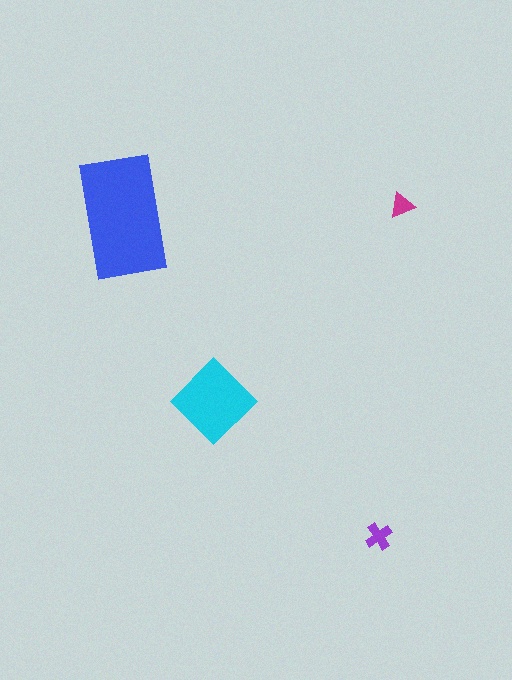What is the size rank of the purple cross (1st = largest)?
3rd.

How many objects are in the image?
There are 4 objects in the image.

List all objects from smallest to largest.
The magenta triangle, the purple cross, the cyan diamond, the blue rectangle.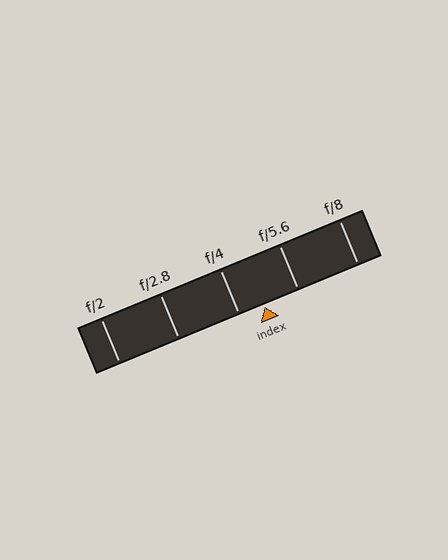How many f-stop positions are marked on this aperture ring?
There are 5 f-stop positions marked.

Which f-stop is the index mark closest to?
The index mark is closest to f/4.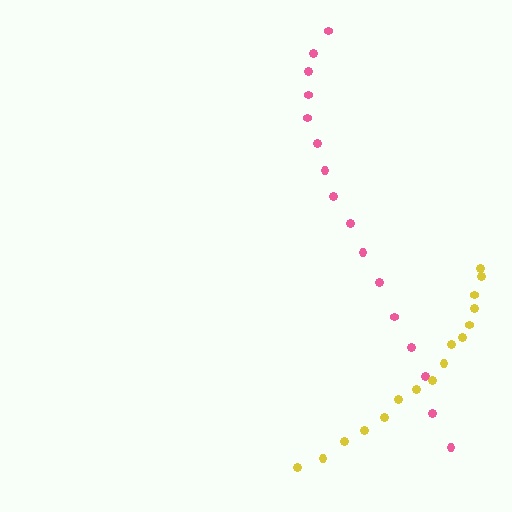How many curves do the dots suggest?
There are 2 distinct paths.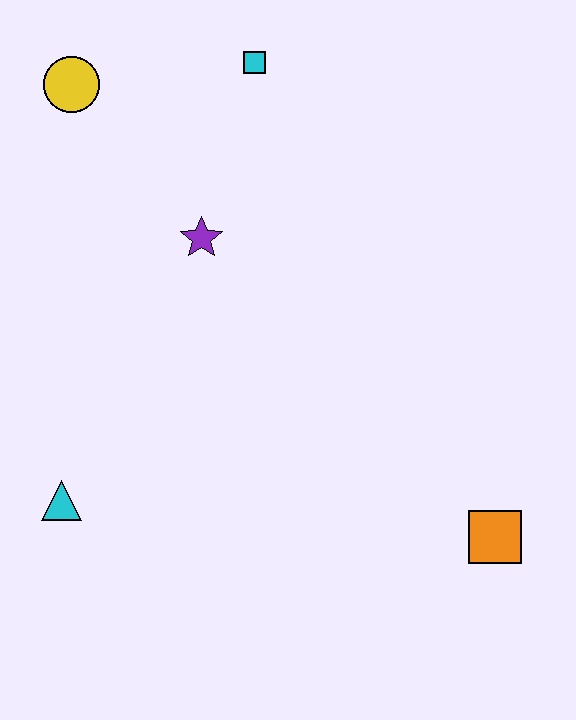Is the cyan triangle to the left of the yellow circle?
Yes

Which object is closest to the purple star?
The cyan square is closest to the purple star.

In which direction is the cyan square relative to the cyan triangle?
The cyan square is above the cyan triangle.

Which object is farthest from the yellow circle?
The orange square is farthest from the yellow circle.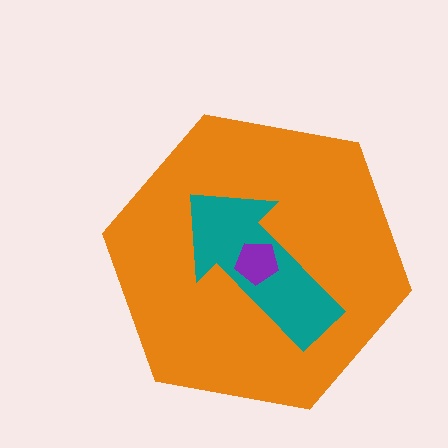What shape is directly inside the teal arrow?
The purple pentagon.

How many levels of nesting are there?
3.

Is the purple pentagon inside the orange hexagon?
Yes.